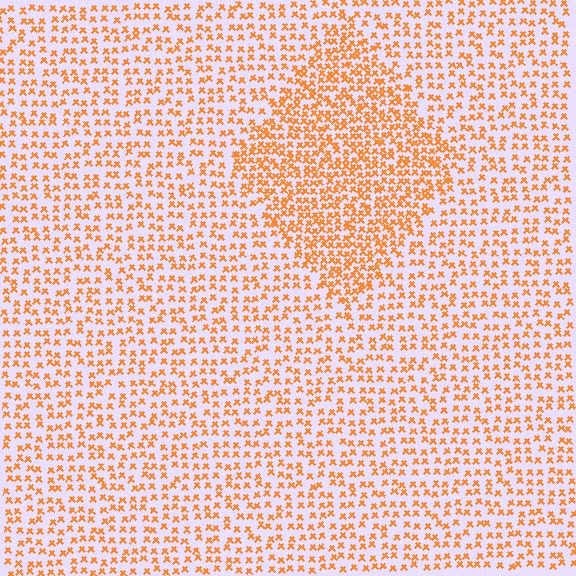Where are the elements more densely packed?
The elements are more densely packed inside the diamond boundary.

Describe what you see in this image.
The image contains small orange elements arranged at two different densities. A diamond-shaped region is visible where the elements are more densely packed than the surrounding area.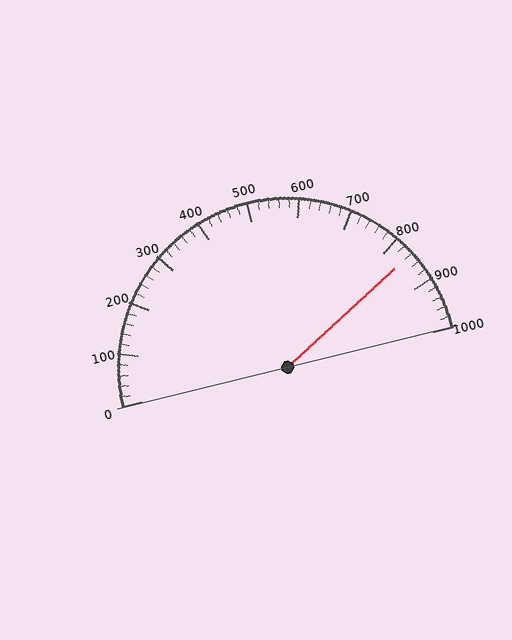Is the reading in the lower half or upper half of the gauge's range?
The reading is in the upper half of the range (0 to 1000).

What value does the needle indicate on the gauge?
The needle indicates approximately 840.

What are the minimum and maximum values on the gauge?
The gauge ranges from 0 to 1000.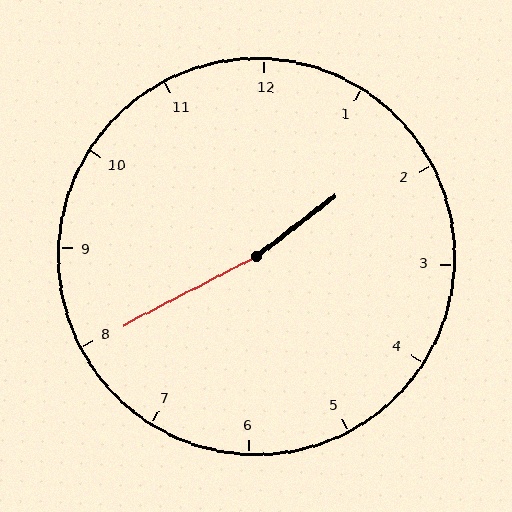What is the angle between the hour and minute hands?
Approximately 170 degrees.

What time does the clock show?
1:40.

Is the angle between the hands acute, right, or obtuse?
It is obtuse.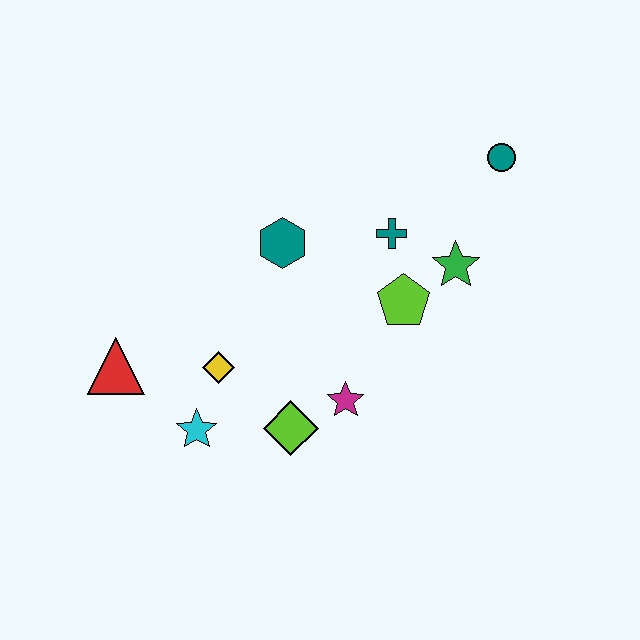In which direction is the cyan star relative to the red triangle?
The cyan star is to the right of the red triangle.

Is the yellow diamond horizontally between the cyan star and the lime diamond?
Yes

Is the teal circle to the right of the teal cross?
Yes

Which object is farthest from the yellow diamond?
The teal circle is farthest from the yellow diamond.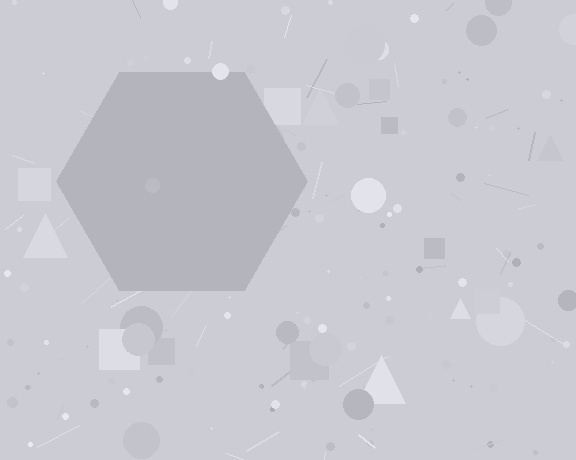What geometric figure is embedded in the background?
A hexagon is embedded in the background.